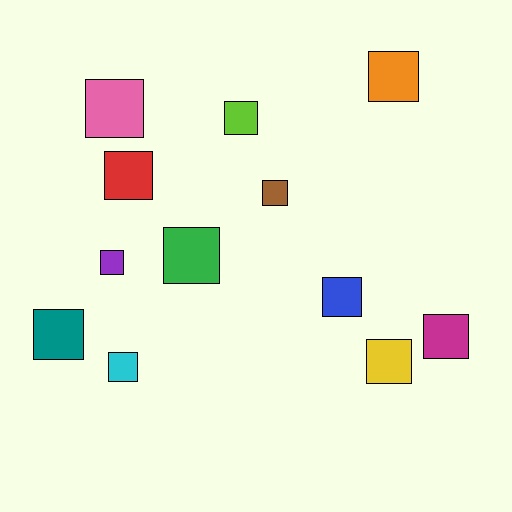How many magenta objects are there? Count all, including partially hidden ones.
There is 1 magenta object.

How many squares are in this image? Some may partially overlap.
There are 12 squares.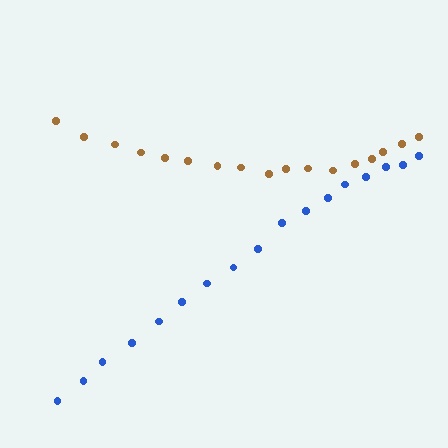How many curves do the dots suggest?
There are 2 distinct paths.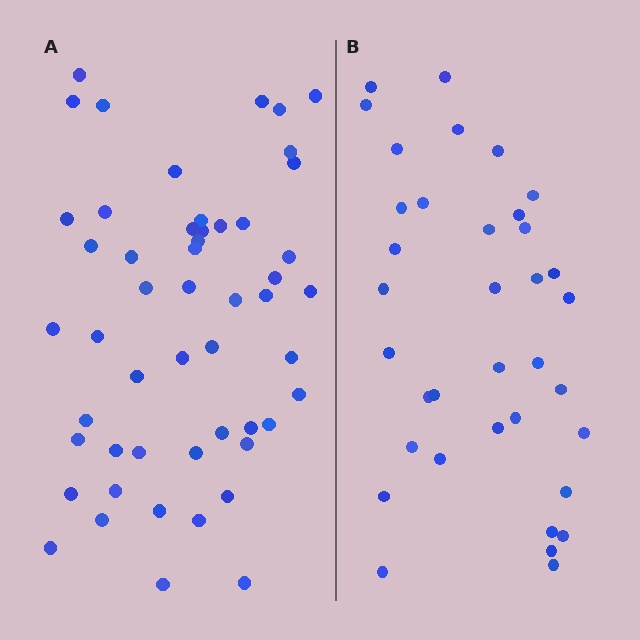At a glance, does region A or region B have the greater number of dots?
Region A (the left region) has more dots.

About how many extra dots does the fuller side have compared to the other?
Region A has approximately 15 more dots than region B.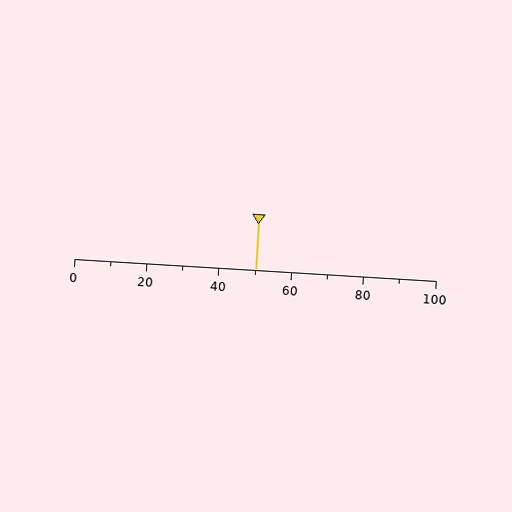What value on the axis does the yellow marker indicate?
The marker indicates approximately 50.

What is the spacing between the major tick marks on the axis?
The major ticks are spaced 20 apart.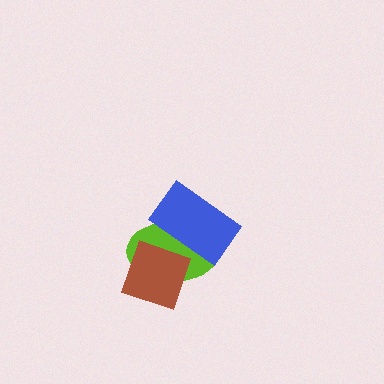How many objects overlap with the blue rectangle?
1 object overlaps with the blue rectangle.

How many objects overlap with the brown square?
1 object overlaps with the brown square.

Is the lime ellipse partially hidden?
Yes, it is partially covered by another shape.